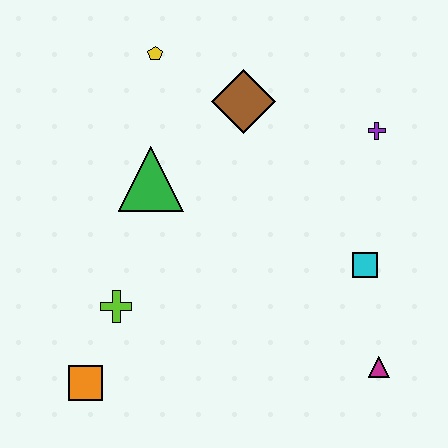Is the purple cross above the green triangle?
Yes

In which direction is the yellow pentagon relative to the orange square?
The yellow pentagon is above the orange square.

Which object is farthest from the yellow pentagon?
The magenta triangle is farthest from the yellow pentagon.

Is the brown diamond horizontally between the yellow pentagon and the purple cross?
Yes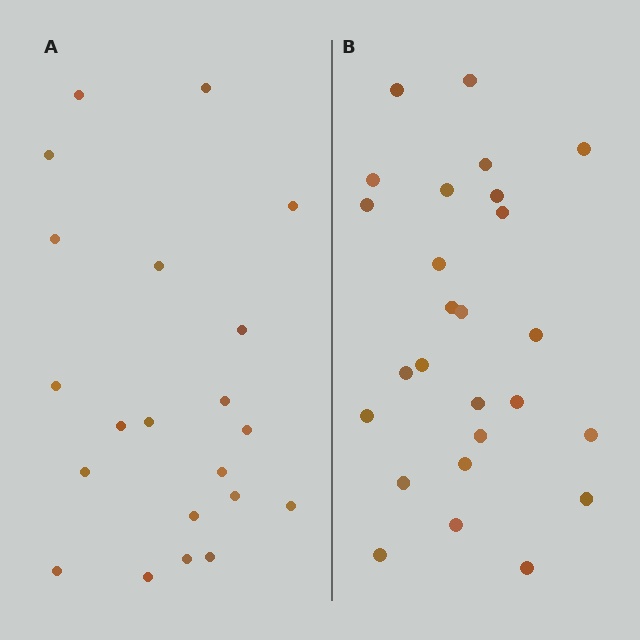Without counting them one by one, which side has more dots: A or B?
Region B (the right region) has more dots.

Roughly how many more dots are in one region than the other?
Region B has about 5 more dots than region A.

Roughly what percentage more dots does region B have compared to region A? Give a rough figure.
About 25% more.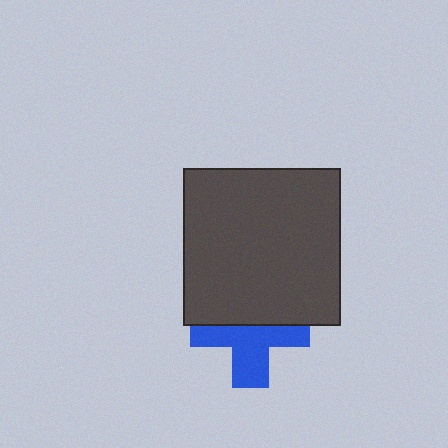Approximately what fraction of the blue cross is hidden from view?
Roughly 46% of the blue cross is hidden behind the dark gray square.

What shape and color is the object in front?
The object in front is a dark gray square.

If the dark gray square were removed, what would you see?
You would see the complete blue cross.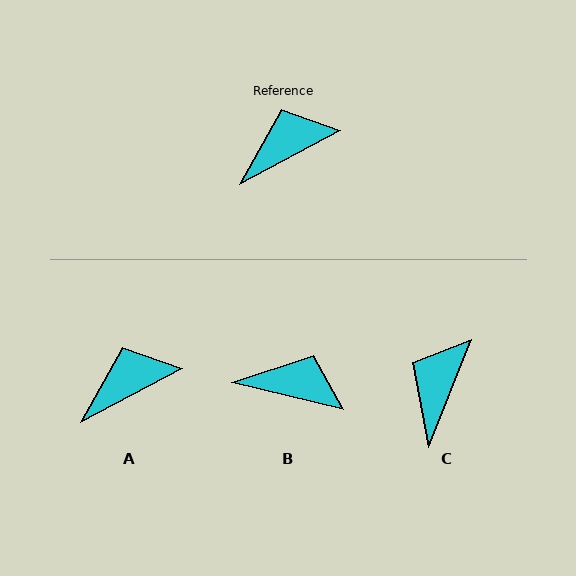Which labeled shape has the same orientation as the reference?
A.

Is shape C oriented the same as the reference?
No, it is off by about 40 degrees.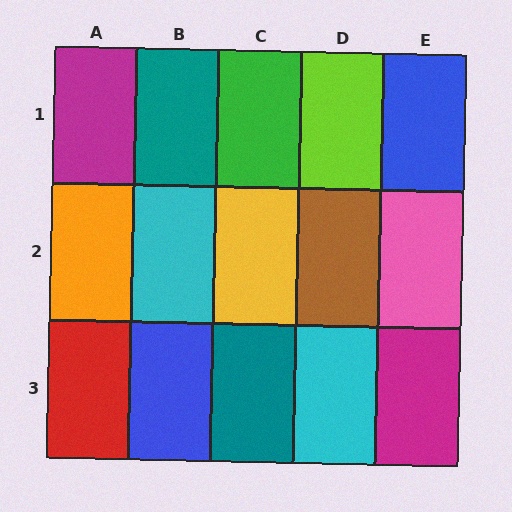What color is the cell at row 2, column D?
Brown.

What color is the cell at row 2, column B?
Cyan.